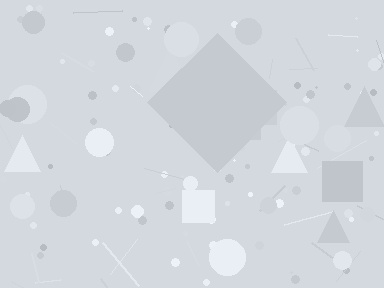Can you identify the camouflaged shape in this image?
The camouflaged shape is a diamond.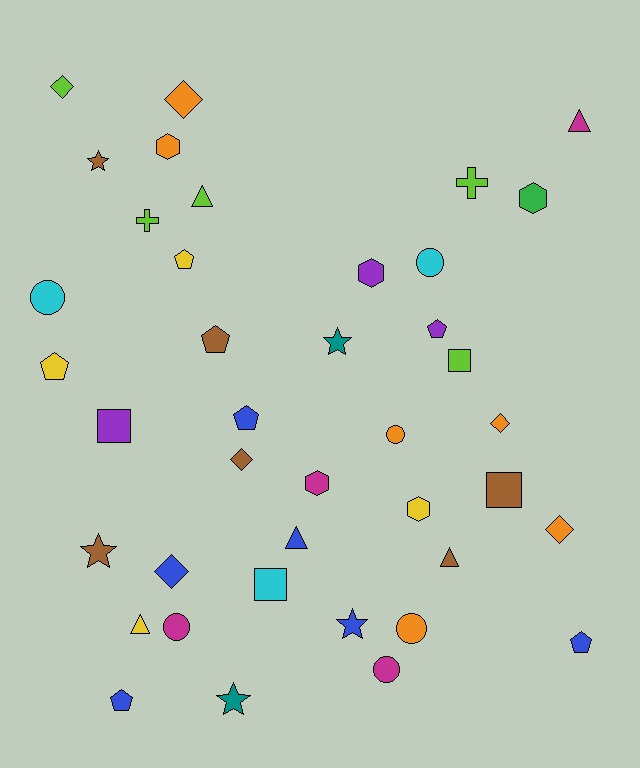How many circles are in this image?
There are 6 circles.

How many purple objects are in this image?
There are 3 purple objects.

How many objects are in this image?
There are 40 objects.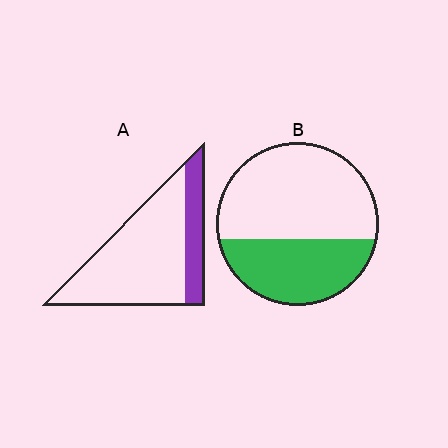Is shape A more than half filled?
No.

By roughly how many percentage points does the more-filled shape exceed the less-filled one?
By roughly 15 percentage points (B over A).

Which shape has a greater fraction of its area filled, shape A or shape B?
Shape B.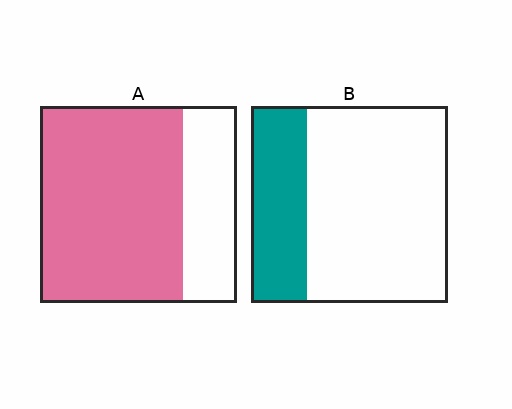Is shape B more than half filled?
No.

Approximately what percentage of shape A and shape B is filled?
A is approximately 75% and B is approximately 30%.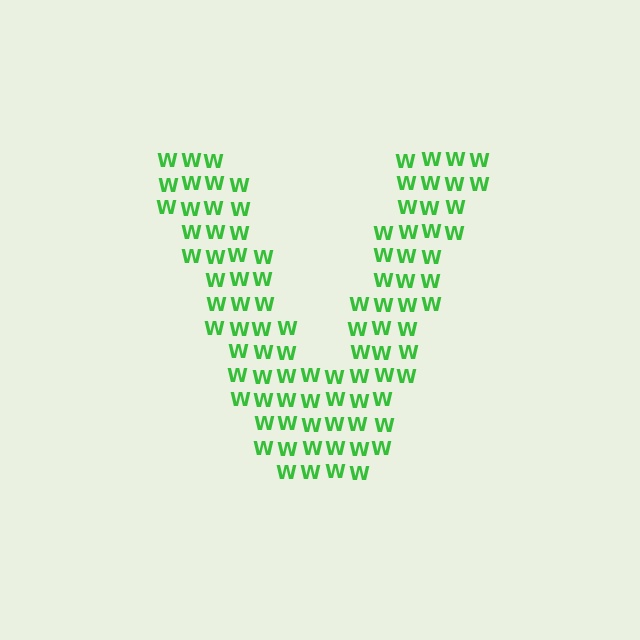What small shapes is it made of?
It is made of small letter W's.